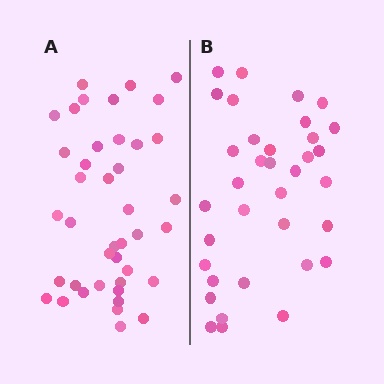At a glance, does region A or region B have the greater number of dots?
Region A (the left region) has more dots.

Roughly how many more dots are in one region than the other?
Region A has about 6 more dots than region B.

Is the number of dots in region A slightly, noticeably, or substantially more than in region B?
Region A has only slightly more — the two regions are fairly close. The ratio is roughly 1.2 to 1.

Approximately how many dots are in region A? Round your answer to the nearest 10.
About 40 dots. (The exact count is 41, which rounds to 40.)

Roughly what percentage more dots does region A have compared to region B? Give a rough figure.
About 15% more.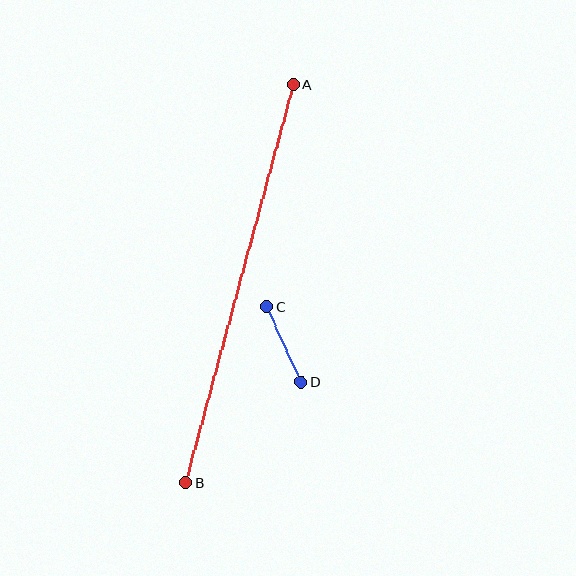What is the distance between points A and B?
The distance is approximately 413 pixels.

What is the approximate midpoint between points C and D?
The midpoint is at approximately (284, 344) pixels.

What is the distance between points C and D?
The distance is approximately 83 pixels.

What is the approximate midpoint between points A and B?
The midpoint is at approximately (239, 283) pixels.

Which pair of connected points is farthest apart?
Points A and B are farthest apart.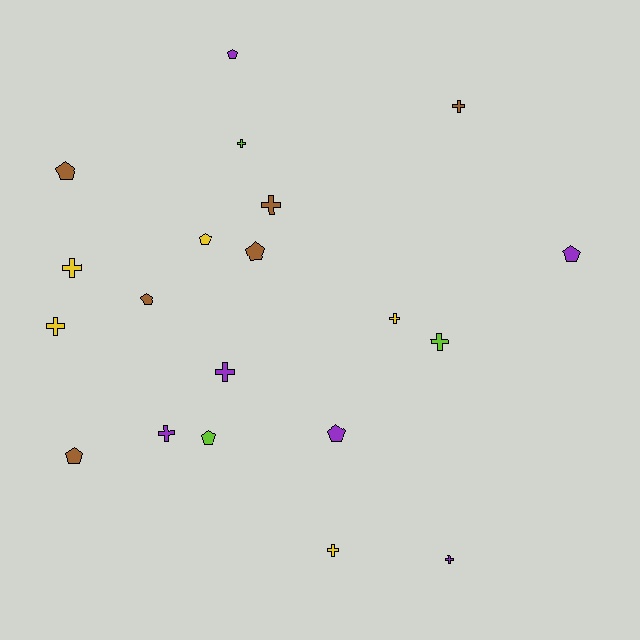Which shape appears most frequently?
Cross, with 11 objects.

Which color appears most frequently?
Brown, with 6 objects.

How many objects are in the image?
There are 20 objects.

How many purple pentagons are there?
There are 3 purple pentagons.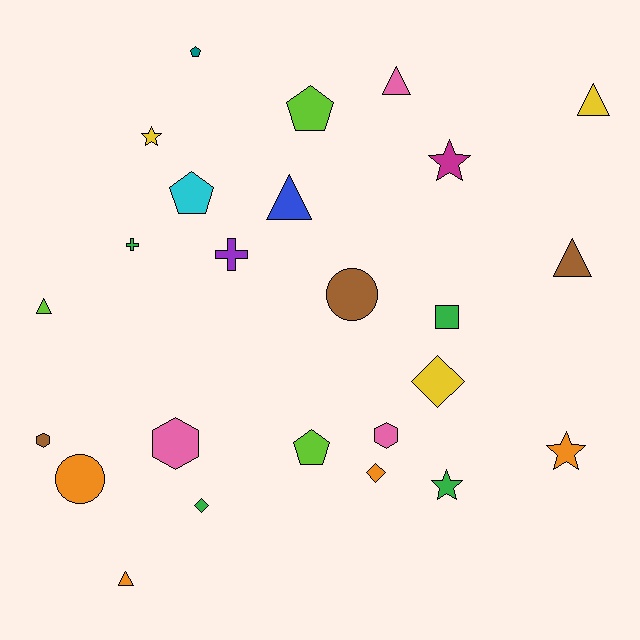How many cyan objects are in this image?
There is 1 cyan object.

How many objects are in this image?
There are 25 objects.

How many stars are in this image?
There are 4 stars.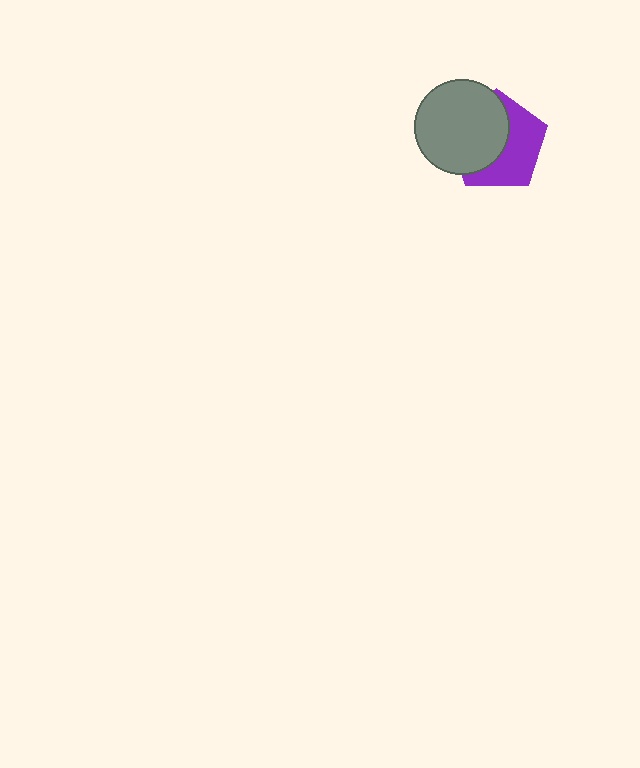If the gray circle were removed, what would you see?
You would see the complete purple pentagon.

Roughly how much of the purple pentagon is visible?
About half of it is visible (roughly 49%).